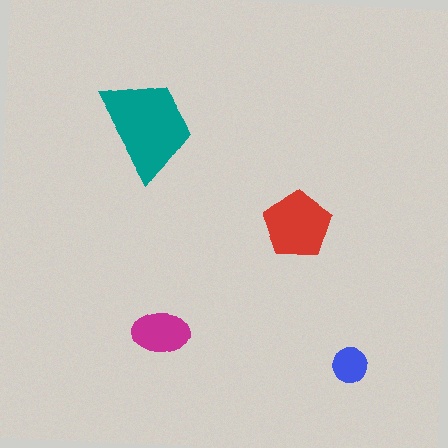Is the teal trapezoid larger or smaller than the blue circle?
Larger.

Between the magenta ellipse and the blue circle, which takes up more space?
The magenta ellipse.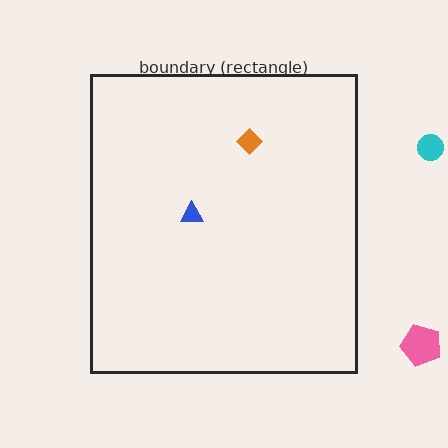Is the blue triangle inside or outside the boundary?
Inside.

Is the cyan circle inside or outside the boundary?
Outside.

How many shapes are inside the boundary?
2 inside, 2 outside.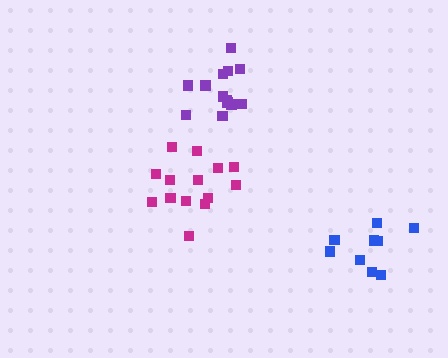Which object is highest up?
The purple cluster is topmost.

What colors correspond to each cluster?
The clusters are colored: purple, magenta, blue.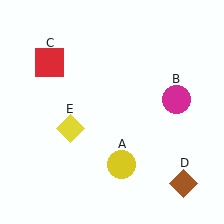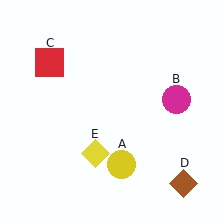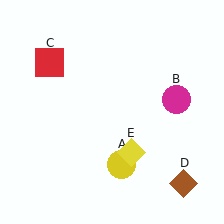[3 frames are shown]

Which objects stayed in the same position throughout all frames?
Yellow circle (object A) and magenta circle (object B) and red square (object C) and brown diamond (object D) remained stationary.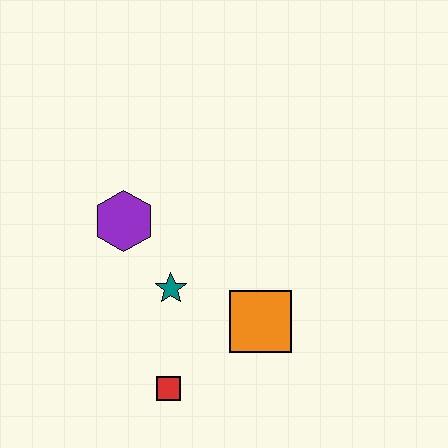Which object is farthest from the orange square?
The purple hexagon is farthest from the orange square.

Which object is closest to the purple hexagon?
The teal star is closest to the purple hexagon.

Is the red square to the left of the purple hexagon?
No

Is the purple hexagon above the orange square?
Yes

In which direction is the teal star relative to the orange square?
The teal star is to the left of the orange square.